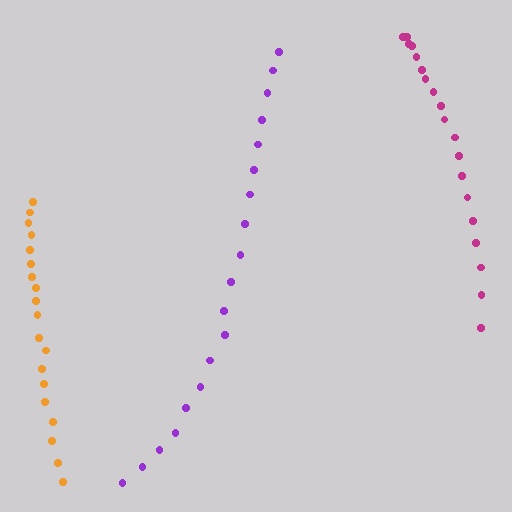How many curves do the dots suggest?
There are 3 distinct paths.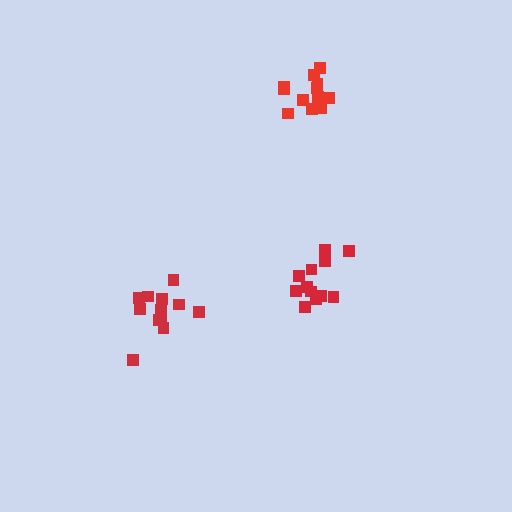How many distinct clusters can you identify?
There are 3 distinct clusters.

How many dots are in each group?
Group 1: 13 dots, Group 2: 12 dots, Group 3: 12 dots (37 total).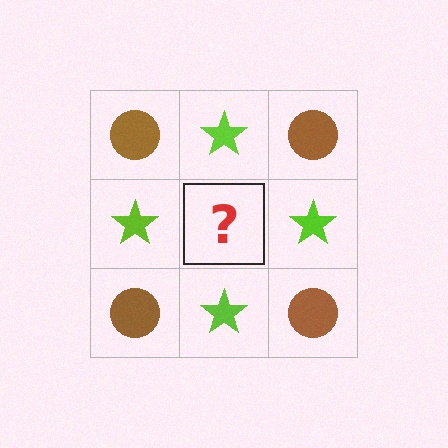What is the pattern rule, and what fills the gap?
The rule is that it alternates brown circle and lime star in a checkerboard pattern. The gap should be filled with a brown circle.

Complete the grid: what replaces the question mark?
The question mark should be replaced with a brown circle.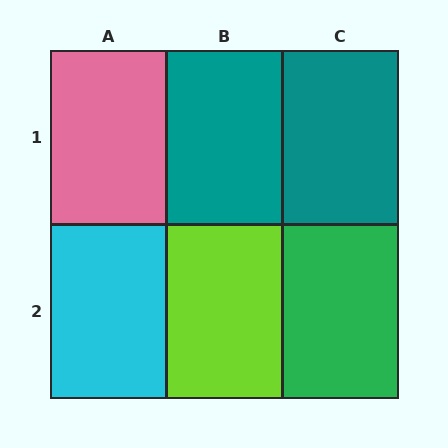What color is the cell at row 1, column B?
Teal.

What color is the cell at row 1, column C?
Teal.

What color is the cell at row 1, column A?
Pink.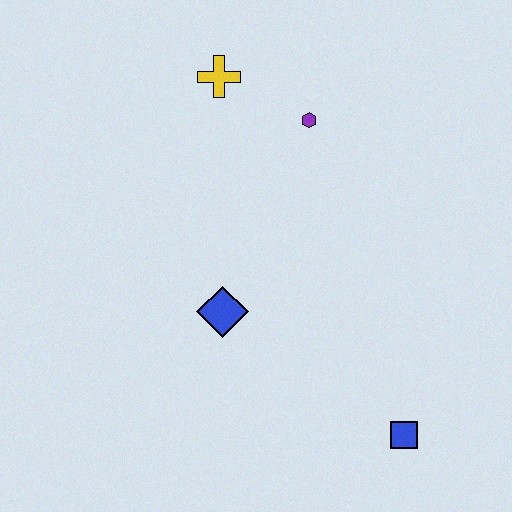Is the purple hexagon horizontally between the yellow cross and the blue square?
Yes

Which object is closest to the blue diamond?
The purple hexagon is closest to the blue diamond.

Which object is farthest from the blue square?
The yellow cross is farthest from the blue square.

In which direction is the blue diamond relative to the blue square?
The blue diamond is to the left of the blue square.